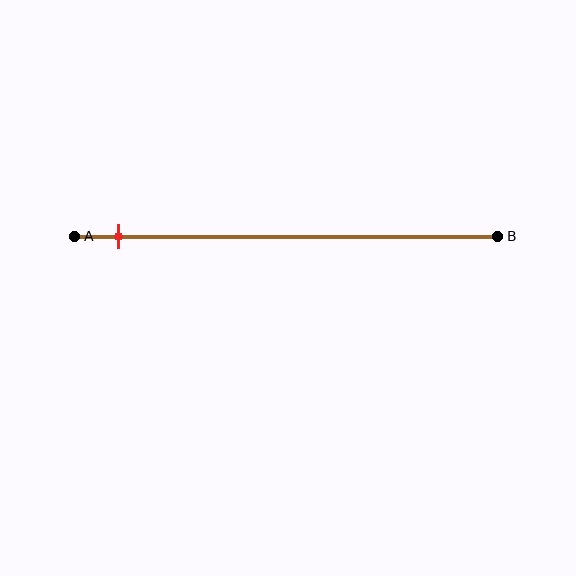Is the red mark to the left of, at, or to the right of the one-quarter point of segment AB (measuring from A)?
The red mark is to the left of the one-quarter point of segment AB.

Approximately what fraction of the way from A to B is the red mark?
The red mark is approximately 10% of the way from A to B.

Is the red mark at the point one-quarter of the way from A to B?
No, the mark is at about 10% from A, not at the 25% one-quarter point.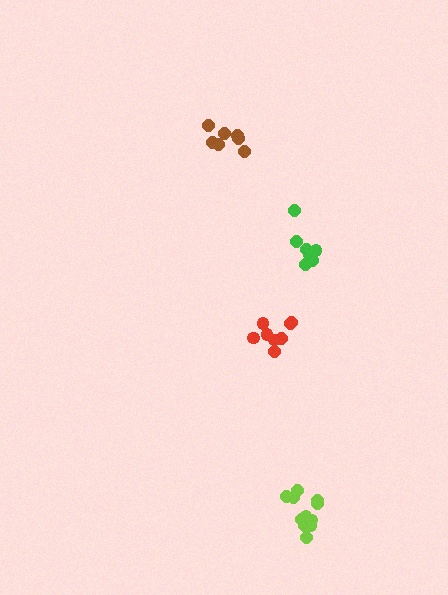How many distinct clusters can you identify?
There are 4 distinct clusters.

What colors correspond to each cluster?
The clusters are colored: brown, red, green, lime.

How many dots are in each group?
Group 1: 7 dots, Group 2: 8 dots, Group 3: 7 dots, Group 4: 12 dots (34 total).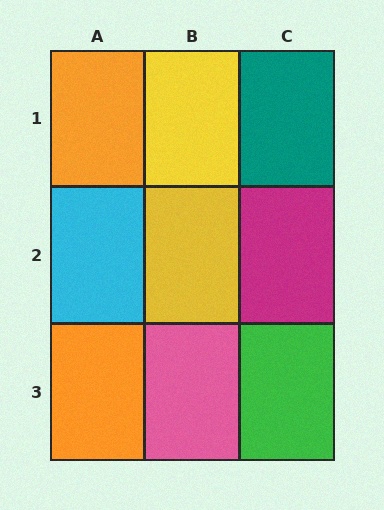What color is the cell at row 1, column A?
Orange.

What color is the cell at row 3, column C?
Green.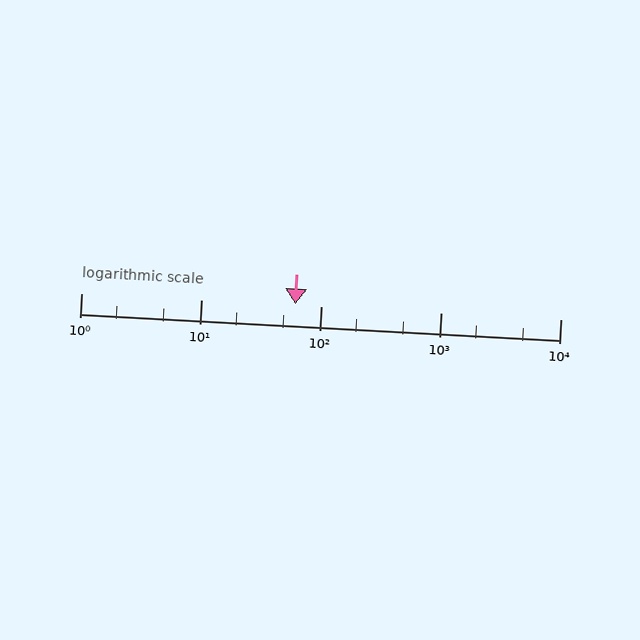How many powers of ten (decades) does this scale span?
The scale spans 4 decades, from 1 to 10000.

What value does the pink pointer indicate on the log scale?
The pointer indicates approximately 61.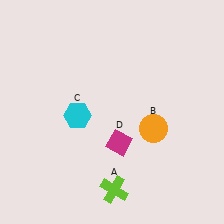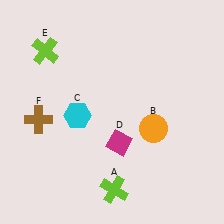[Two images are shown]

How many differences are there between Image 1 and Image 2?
There are 2 differences between the two images.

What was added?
A lime cross (E), a brown cross (F) were added in Image 2.